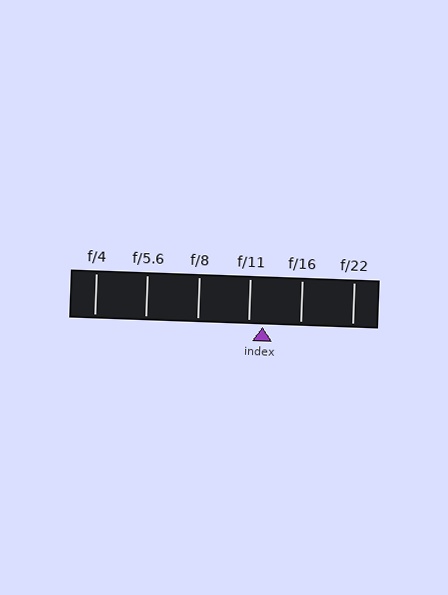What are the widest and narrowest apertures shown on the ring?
The widest aperture shown is f/4 and the narrowest is f/22.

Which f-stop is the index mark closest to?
The index mark is closest to f/11.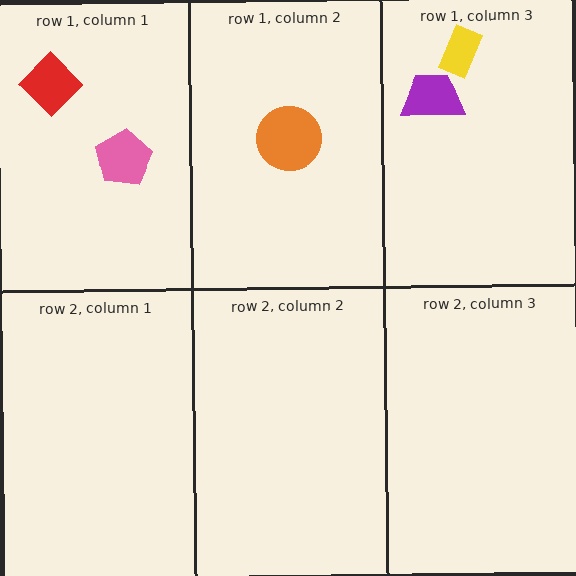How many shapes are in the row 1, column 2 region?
1.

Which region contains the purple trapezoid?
The row 1, column 3 region.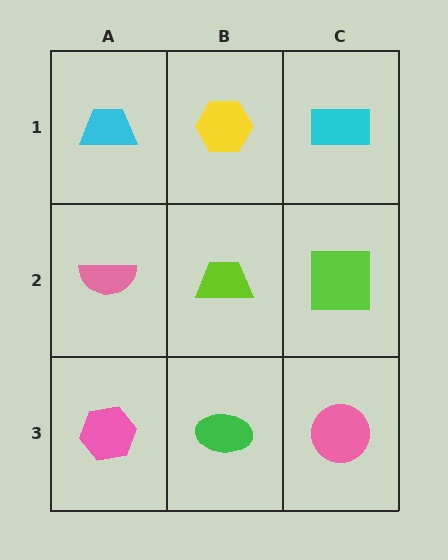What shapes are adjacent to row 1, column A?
A pink semicircle (row 2, column A), a yellow hexagon (row 1, column B).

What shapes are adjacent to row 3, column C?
A lime square (row 2, column C), a green ellipse (row 3, column B).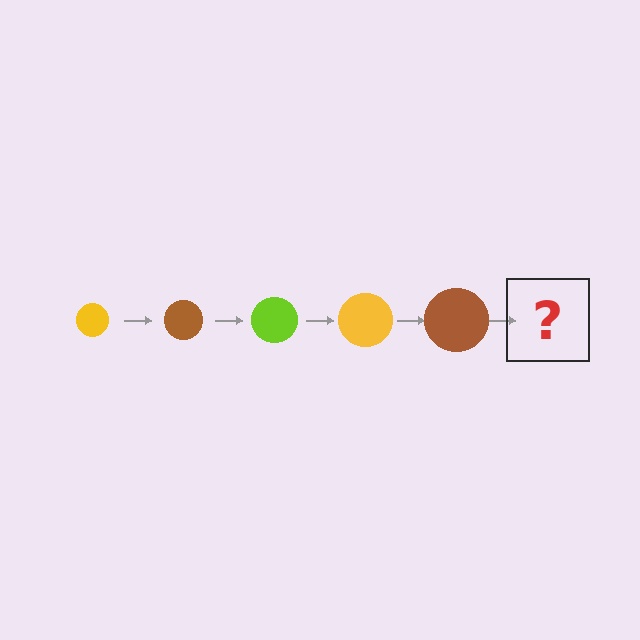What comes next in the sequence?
The next element should be a lime circle, larger than the previous one.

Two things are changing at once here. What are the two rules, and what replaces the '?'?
The two rules are that the circle grows larger each step and the color cycles through yellow, brown, and lime. The '?' should be a lime circle, larger than the previous one.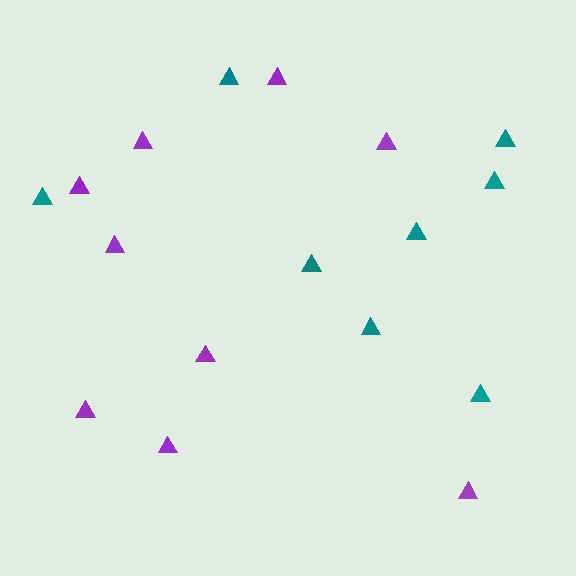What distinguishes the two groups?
There are 2 groups: one group of purple triangles (9) and one group of teal triangles (8).